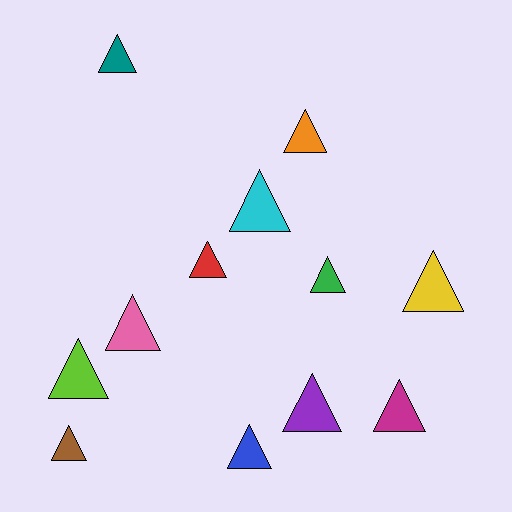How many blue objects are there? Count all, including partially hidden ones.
There is 1 blue object.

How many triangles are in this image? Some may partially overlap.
There are 12 triangles.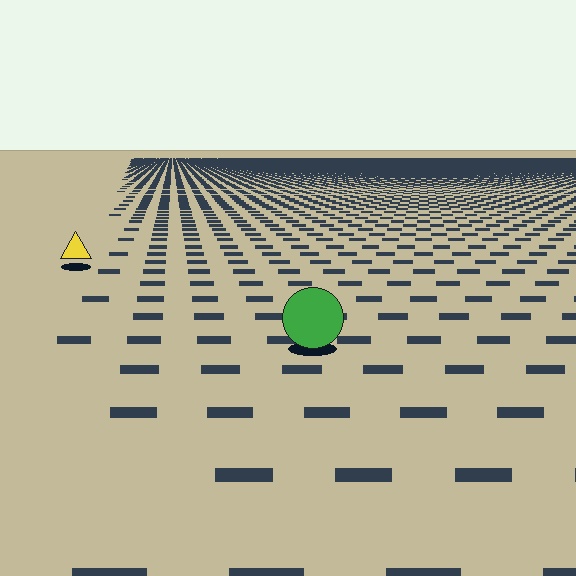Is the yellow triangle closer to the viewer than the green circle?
No. The green circle is closer — you can tell from the texture gradient: the ground texture is coarser near it.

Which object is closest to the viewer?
The green circle is closest. The texture marks near it are larger and more spread out.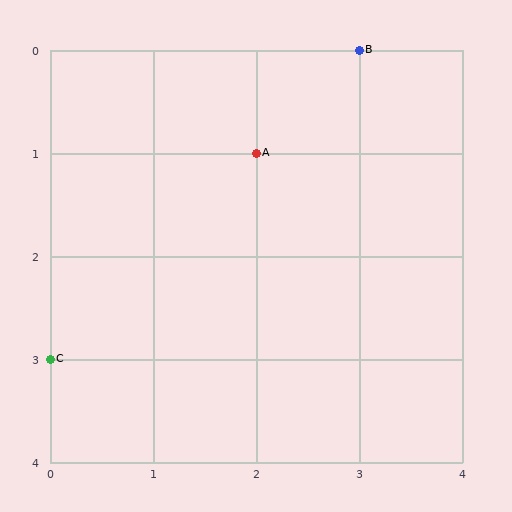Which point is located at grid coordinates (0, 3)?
Point C is at (0, 3).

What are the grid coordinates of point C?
Point C is at grid coordinates (0, 3).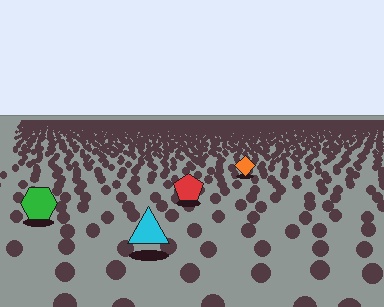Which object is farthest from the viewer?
The orange diamond is farthest from the viewer. It appears smaller and the ground texture around it is denser.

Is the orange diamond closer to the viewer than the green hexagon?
No. The green hexagon is closer — you can tell from the texture gradient: the ground texture is coarser near it.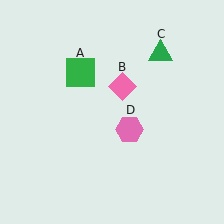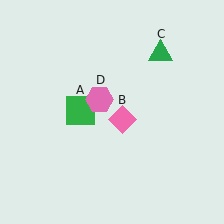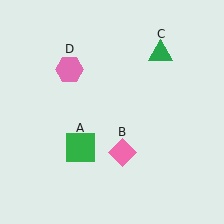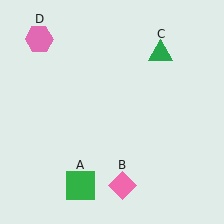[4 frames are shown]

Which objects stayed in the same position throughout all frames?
Green triangle (object C) remained stationary.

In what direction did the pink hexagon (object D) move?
The pink hexagon (object D) moved up and to the left.